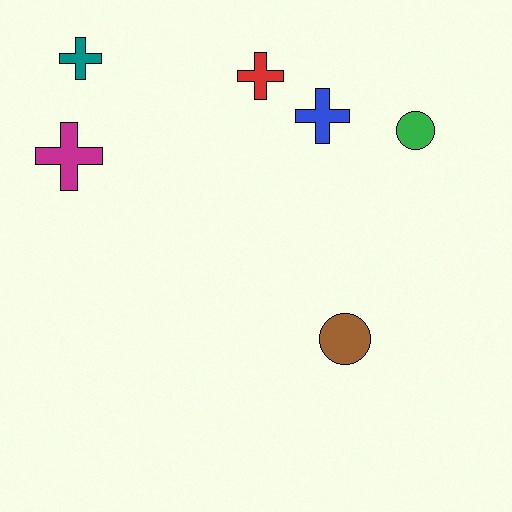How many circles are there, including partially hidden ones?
There are 2 circles.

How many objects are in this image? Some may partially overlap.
There are 6 objects.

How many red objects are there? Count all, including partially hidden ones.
There is 1 red object.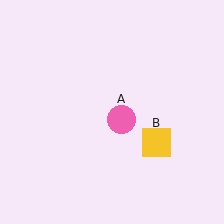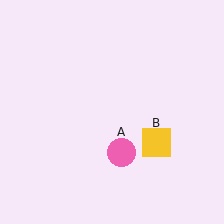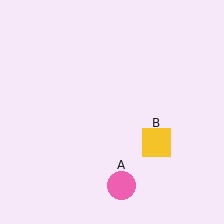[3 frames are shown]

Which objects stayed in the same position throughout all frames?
Yellow square (object B) remained stationary.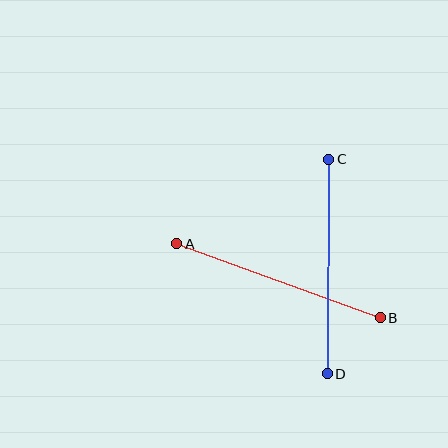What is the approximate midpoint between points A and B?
The midpoint is at approximately (278, 281) pixels.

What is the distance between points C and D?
The distance is approximately 215 pixels.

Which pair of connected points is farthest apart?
Points A and B are farthest apart.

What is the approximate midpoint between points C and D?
The midpoint is at approximately (328, 266) pixels.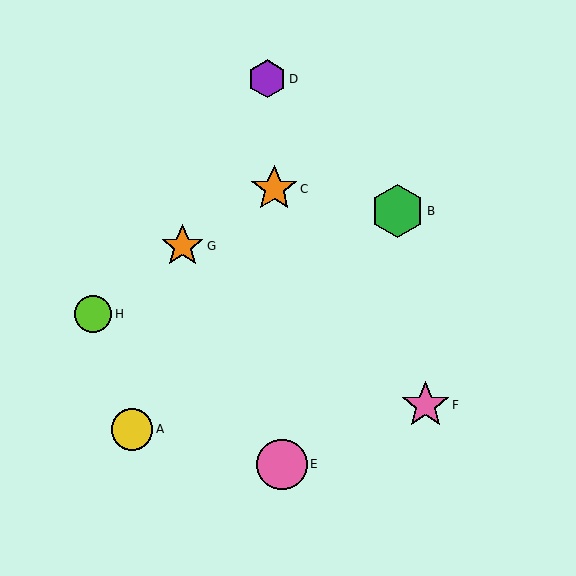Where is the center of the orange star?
The center of the orange star is at (182, 246).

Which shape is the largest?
The green hexagon (labeled B) is the largest.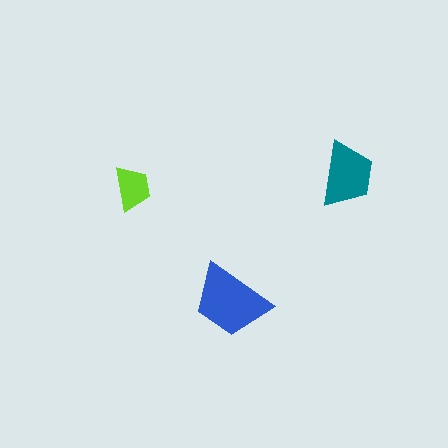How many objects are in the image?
There are 3 objects in the image.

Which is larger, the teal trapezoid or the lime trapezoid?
The teal one.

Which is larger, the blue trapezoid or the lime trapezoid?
The blue one.